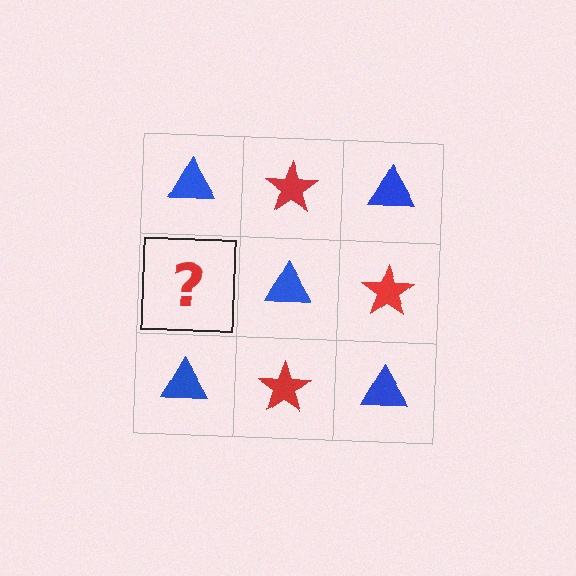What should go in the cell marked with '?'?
The missing cell should contain a red star.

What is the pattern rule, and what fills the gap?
The rule is that it alternates blue triangle and red star in a checkerboard pattern. The gap should be filled with a red star.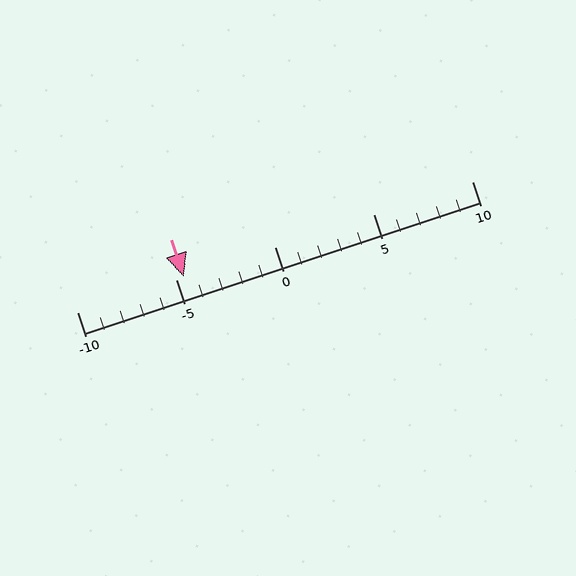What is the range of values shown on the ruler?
The ruler shows values from -10 to 10.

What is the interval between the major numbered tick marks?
The major tick marks are spaced 5 units apart.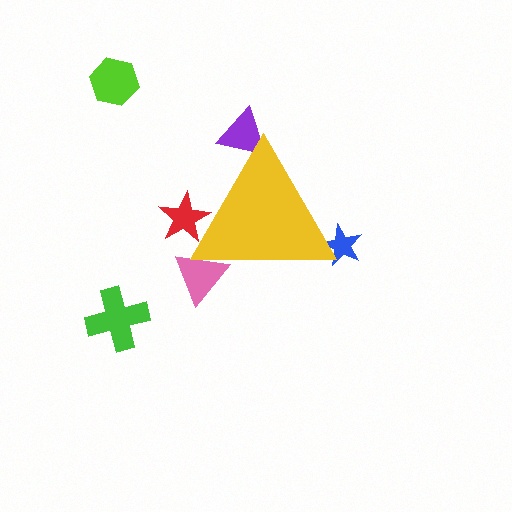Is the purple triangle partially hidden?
Yes, the purple triangle is partially hidden behind the yellow triangle.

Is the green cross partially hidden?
No, the green cross is fully visible.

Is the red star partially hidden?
Yes, the red star is partially hidden behind the yellow triangle.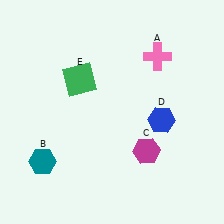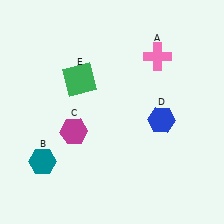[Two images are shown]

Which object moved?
The magenta hexagon (C) moved left.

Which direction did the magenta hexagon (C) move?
The magenta hexagon (C) moved left.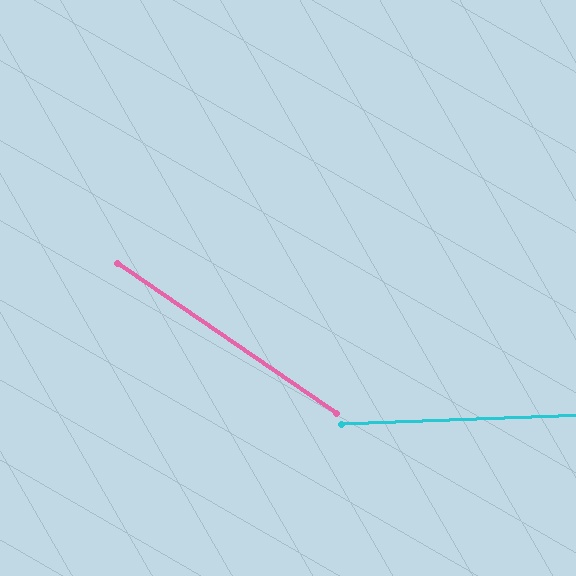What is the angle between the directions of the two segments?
Approximately 37 degrees.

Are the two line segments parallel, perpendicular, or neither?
Neither parallel nor perpendicular — they differ by about 37°.